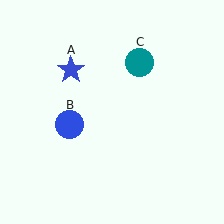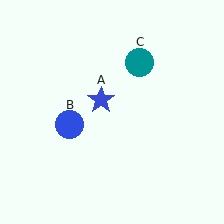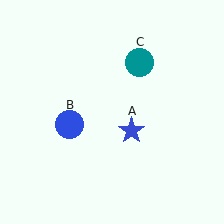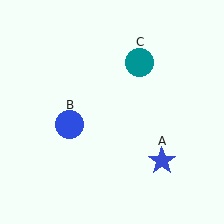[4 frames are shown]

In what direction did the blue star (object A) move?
The blue star (object A) moved down and to the right.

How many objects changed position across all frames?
1 object changed position: blue star (object A).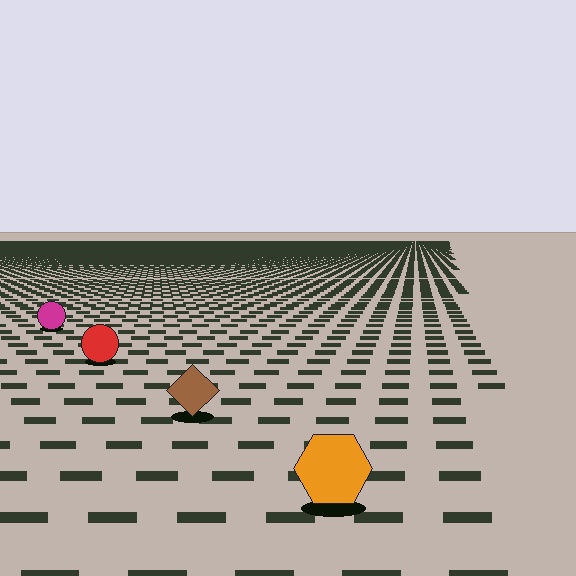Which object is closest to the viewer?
The orange hexagon is closest. The texture marks near it are larger and more spread out.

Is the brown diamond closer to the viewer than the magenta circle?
Yes. The brown diamond is closer — you can tell from the texture gradient: the ground texture is coarser near it.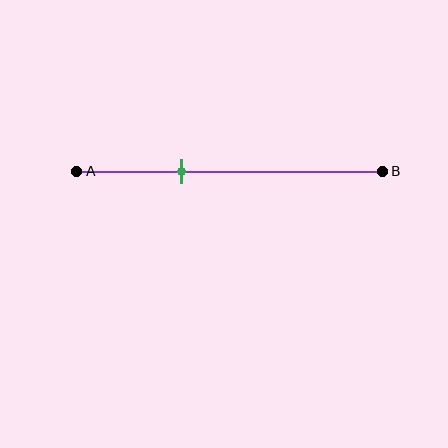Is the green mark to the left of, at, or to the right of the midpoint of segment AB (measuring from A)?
The green mark is to the left of the midpoint of segment AB.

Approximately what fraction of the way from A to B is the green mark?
The green mark is approximately 35% of the way from A to B.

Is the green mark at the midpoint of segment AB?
No, the mark is at about 35% from A, not at the 50% midpoint.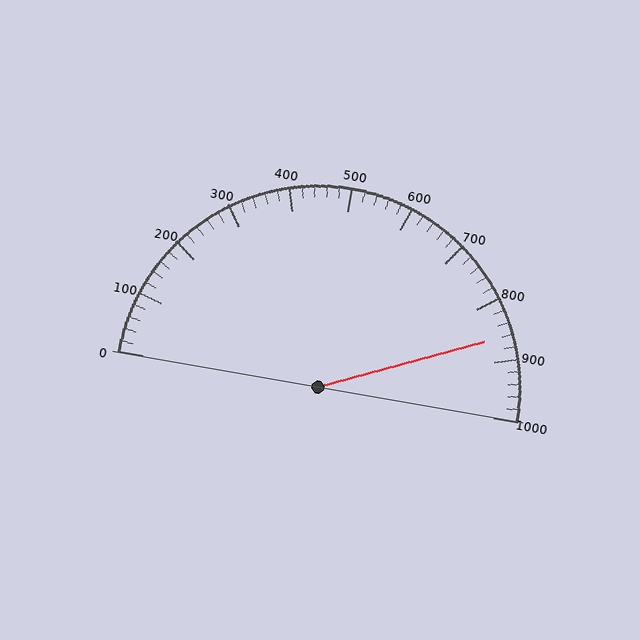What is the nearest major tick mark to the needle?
The nearest major tick mark is 900.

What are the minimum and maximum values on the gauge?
The gauge ranges from 0 to 1000.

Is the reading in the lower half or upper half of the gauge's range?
The reading is in the upper half of the range (0 to 1000).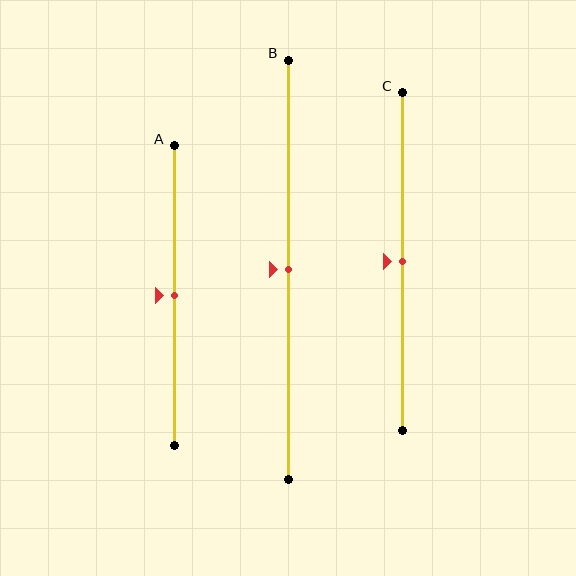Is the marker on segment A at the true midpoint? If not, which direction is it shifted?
Yes, the marker on segment A is at the true midpoint.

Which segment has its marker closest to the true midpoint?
Segment A has its marker closest to the true midpoint.